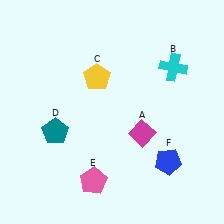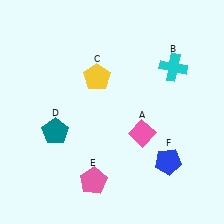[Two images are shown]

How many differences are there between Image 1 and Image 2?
There is 1 difference between the two images.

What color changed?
The diamond (A) changed from magenta in Image 1 to pink in Image 2.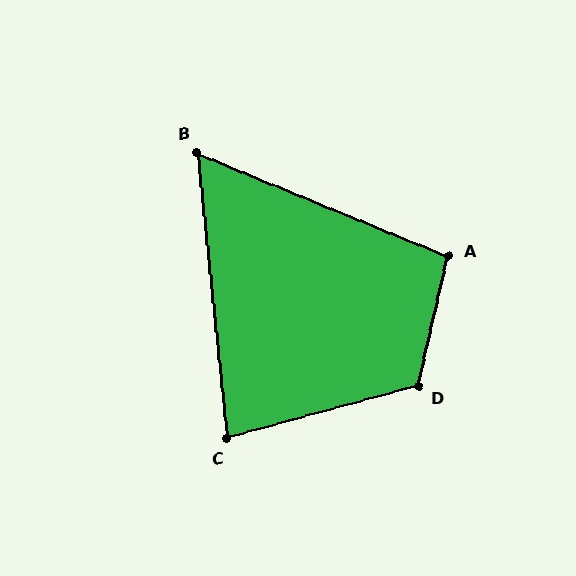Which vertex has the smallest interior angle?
B, at approximately 62 degrees.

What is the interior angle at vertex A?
Approximately 100 degrees (obtuse).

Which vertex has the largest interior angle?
D, at approximately 118 degrees.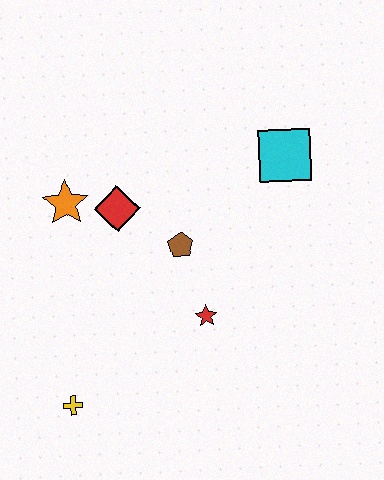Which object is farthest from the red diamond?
The yellow cross is farthest from the red diamond.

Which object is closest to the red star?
The brown pentagon is closest to the red star.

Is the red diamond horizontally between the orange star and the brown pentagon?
Yes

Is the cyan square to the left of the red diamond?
No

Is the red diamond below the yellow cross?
No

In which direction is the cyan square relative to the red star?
The cyan square is above the red star.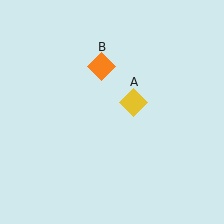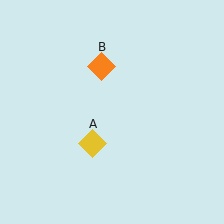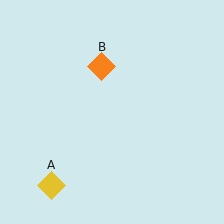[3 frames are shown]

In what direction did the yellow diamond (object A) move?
The yellow diamond (object A) moved down and to the left.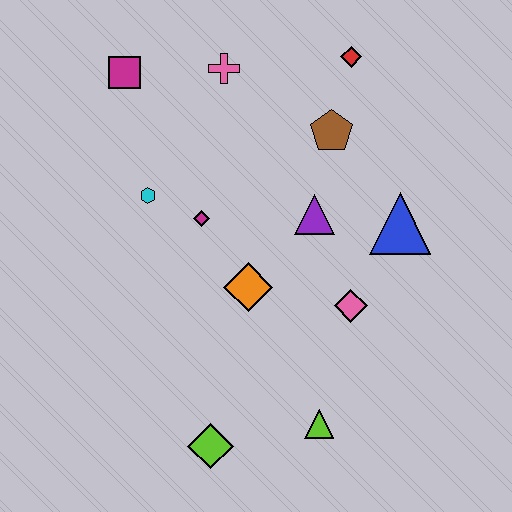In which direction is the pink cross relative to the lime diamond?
The pink cross is above the lime diamond.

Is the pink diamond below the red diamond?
Yes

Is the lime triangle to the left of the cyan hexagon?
No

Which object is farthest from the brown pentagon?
The lime diamond is farthest from the brown pentagon.